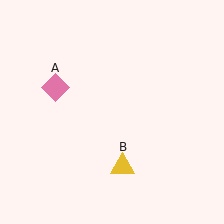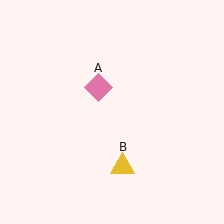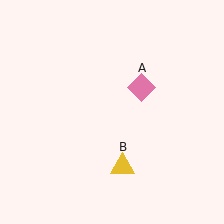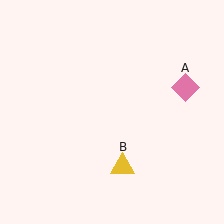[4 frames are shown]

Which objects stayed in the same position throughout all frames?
Yellow triangle (object B) remained stationary.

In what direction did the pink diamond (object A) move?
The pink diamond (object A) moved right.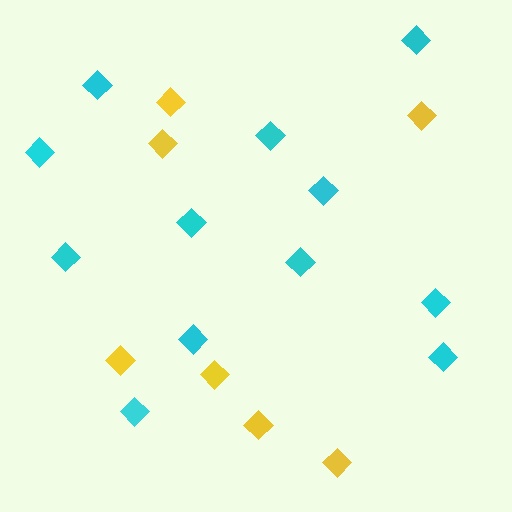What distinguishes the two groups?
There are 2 groups: one group of yellow diamonds (7) and one group of cyan diamonds (12).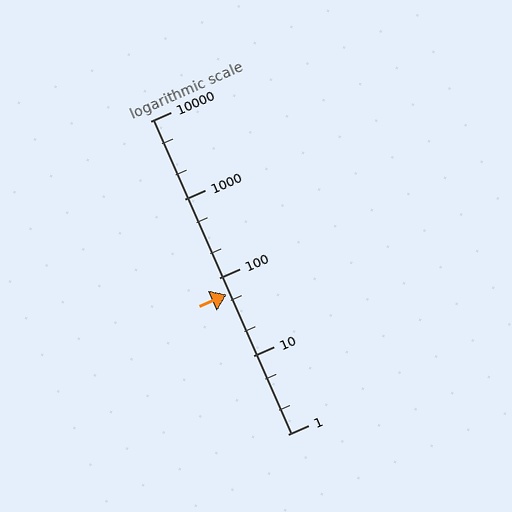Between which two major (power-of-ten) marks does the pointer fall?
The pointer is between 10 and 100.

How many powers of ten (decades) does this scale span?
The scale spans 4 decades, from 1 to 10000.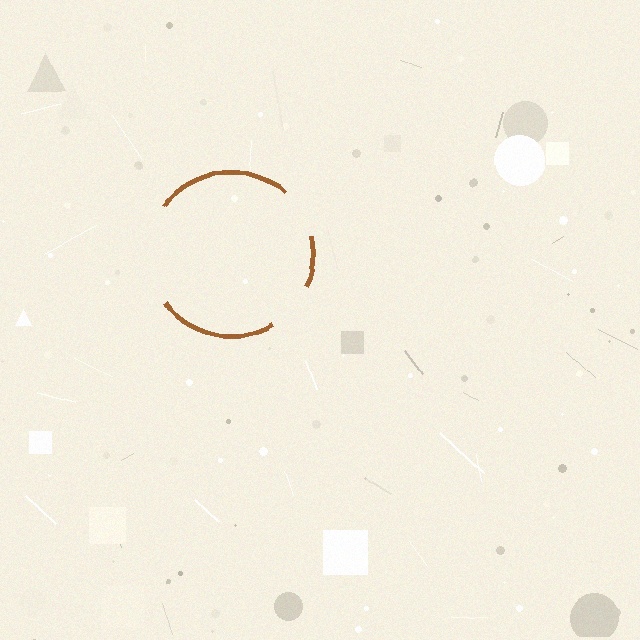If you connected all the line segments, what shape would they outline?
They would outline a circle.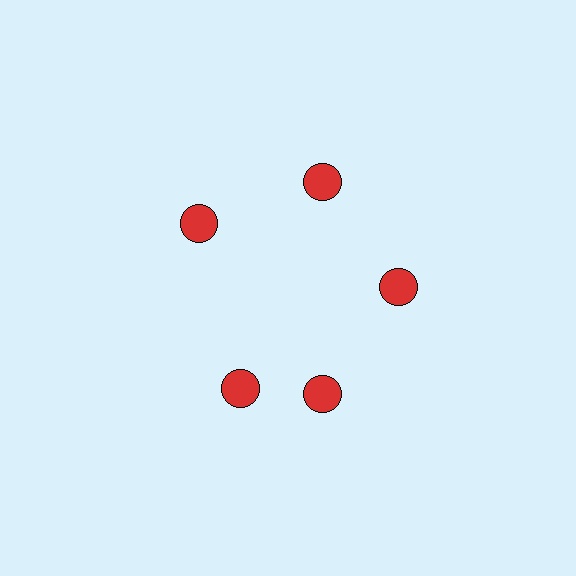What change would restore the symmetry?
The symmetry would be restored by rotating it back into even spacing with its neighbors so that all 5 circles sit at equal angles and equal distance from the center.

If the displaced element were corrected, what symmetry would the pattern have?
It would have 5-fold rotational symmetry — the pattern would map onto itself every 72 degrees.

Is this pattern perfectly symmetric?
No. The 5 red circles are arranged in a ring, but one element near the 8 o'clock position is rotated out of alignment along the ring, breaking the 5-fold rotational symmetry.